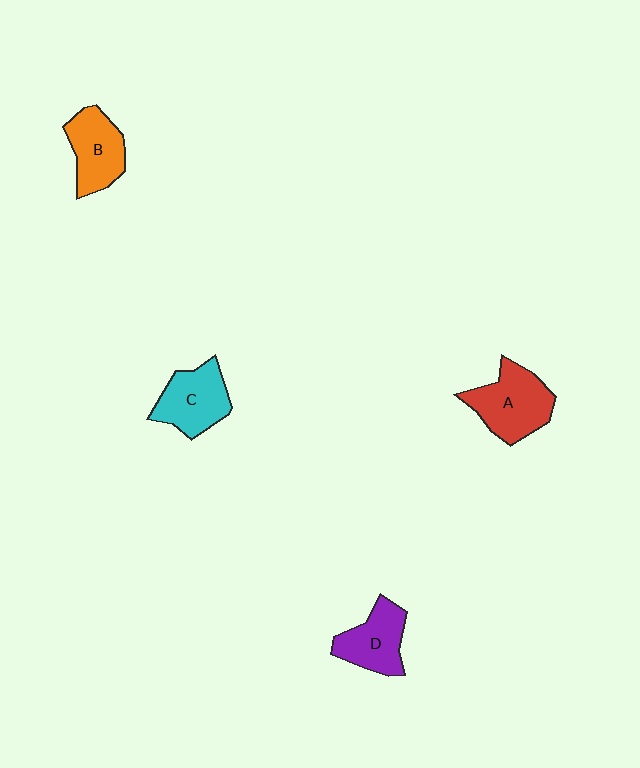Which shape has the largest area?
Shape A (red).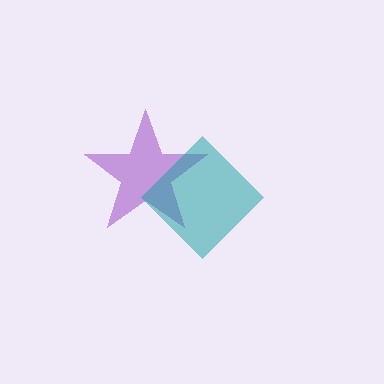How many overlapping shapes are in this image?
There are 2 overlapping shapes in the image.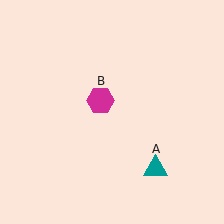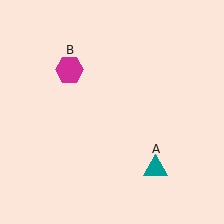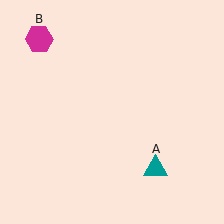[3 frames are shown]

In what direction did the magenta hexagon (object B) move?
The magenta hexagon (object B) moved up and to the left.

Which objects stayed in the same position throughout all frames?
Teal triangle (object A) remained stationary.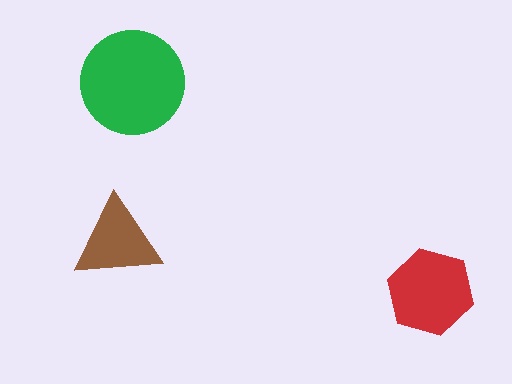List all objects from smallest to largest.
The brown triangle, the red hexagon, the green circle.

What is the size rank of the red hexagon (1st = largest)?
2nd.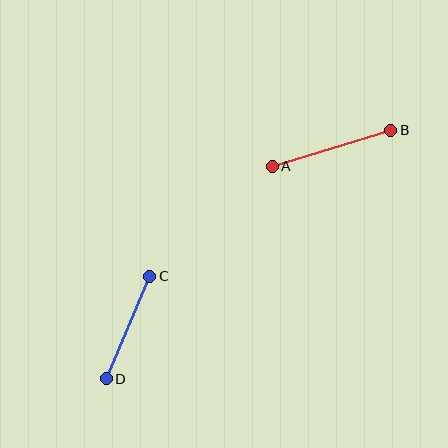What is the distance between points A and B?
The distance is approximately 124 pixels.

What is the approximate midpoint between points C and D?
The midpoint is at approximately (128, 328) pixels.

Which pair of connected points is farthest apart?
Points A and B are farthest apart.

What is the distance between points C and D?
The distance is approximately 111 pixels.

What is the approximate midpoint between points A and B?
The midpoint is at approximately (332, 148) pixels.